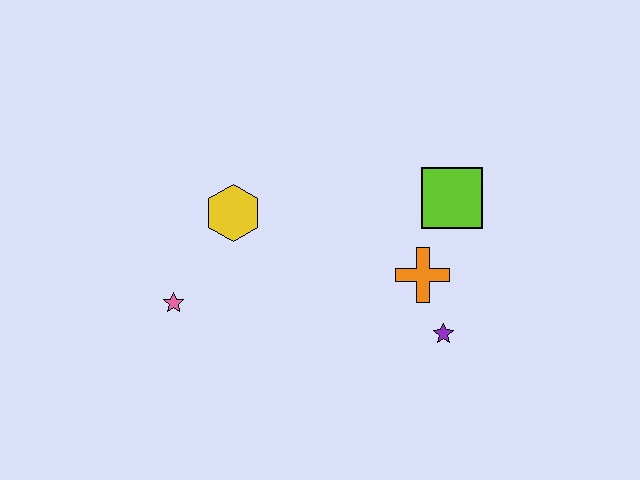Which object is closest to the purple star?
The orange cross is closest to the purple star.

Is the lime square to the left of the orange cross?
No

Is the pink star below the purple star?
No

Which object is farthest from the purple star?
The pink star is farthest from the purple star.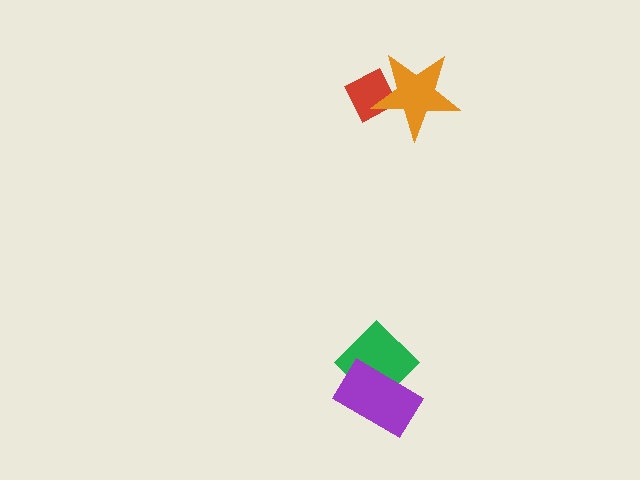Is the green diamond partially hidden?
Yes, it is partially covered by another shape.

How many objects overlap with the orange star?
1 object overlaps with the orange star.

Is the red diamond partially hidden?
Yes, it is partially covered by another shape.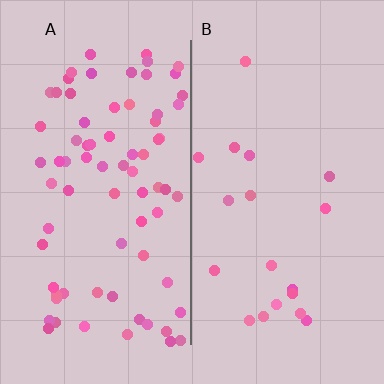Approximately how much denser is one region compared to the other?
Approximately 4.0× — region A over region B.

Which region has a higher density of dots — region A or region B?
A (the left).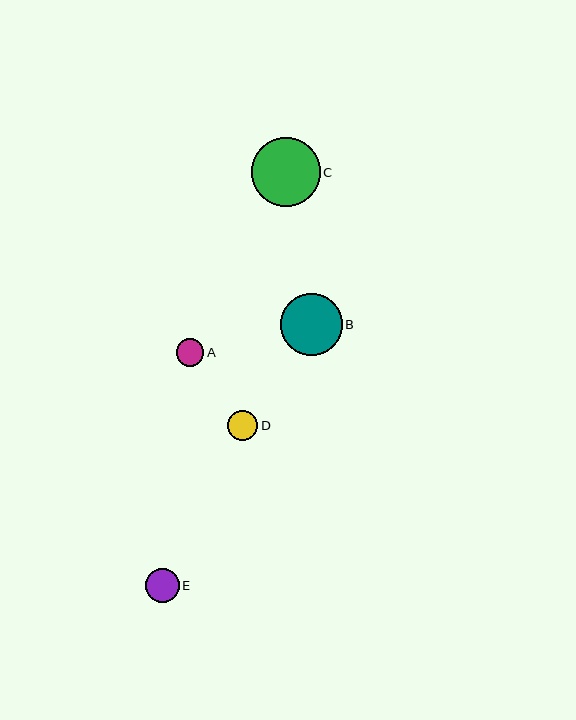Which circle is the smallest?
Circle A is the smallest with a size of approximately 28 pixels.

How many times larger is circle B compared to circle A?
Circle B is approximately 2.2 times the size of circle A.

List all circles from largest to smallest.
From largest to smallest: C, B, E, D, A.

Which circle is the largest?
Circle C is the largest with a size of approximately 69 pixels.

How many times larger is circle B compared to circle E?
Circle B is approximately 1.9 times the size of circle E.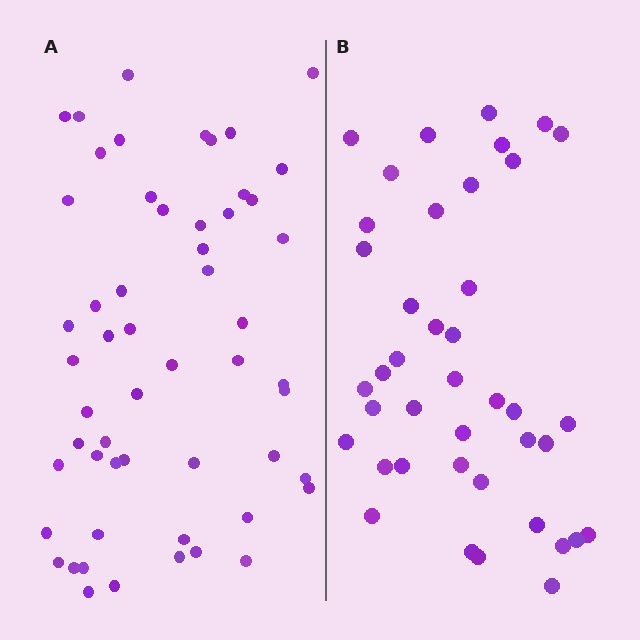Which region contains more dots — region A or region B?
Region A (the left region) has more dots.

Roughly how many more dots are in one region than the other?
Region A has approximately 15 more dots than region B.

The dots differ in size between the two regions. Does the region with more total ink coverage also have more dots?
No. Region B has more total ink coverage because its dots are larger, but region A actually contains more individual dots. Total area can be misleading — the number of items is what matters here.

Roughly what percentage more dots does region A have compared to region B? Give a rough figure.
About 35% more.